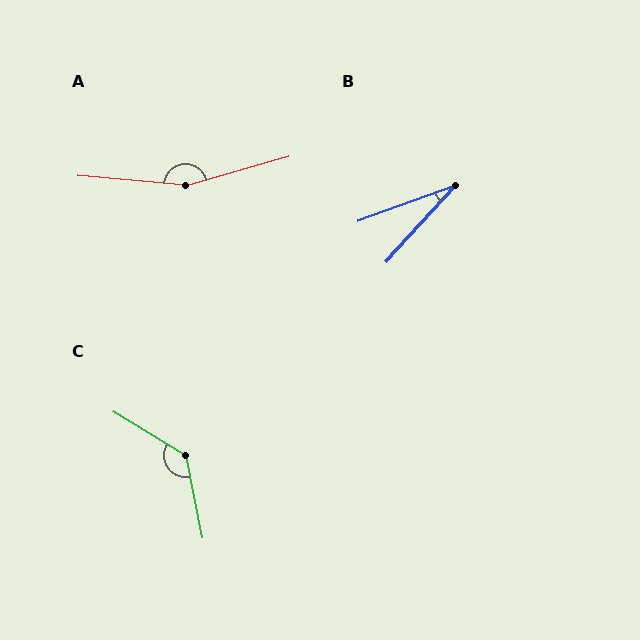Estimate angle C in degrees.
Approximately 133 degrees.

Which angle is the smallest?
B, at approximately 28 degrees.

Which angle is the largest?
A, at approximately 159 degrees.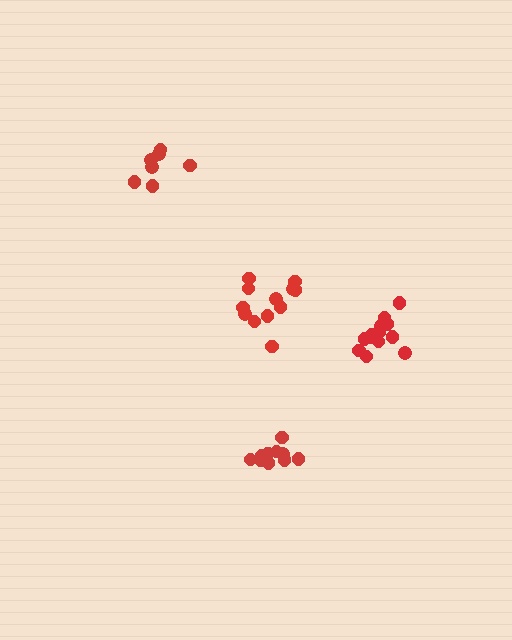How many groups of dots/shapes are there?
There are 4 groups.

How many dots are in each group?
Group 1: 7 dots, Group 2: 10 dots, Group 3: 12 dots, Group 4: 13 dots (42 total).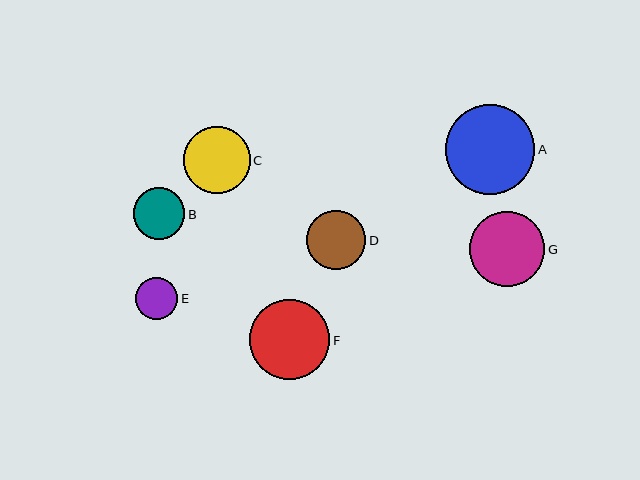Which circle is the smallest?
Circle E is the smallest with a size of approximately 42 pixels.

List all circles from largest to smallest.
From largest to smallest: A, F, G, C, D, B, E.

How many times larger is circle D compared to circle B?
Circle D is approximately 1.2 times the size of circle B.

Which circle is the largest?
Circle A is the largest with a size of approximately 89 pixels.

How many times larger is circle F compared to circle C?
Circle F is approximately 1.2 times the size of circle C.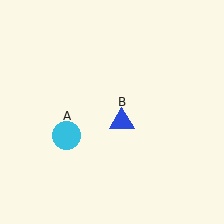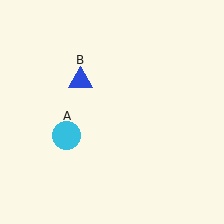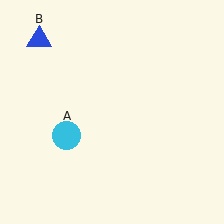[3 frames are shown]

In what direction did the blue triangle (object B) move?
The blue triangle (object B) moved up and to the left.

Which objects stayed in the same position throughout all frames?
Cyan circle (object A) remained stationary.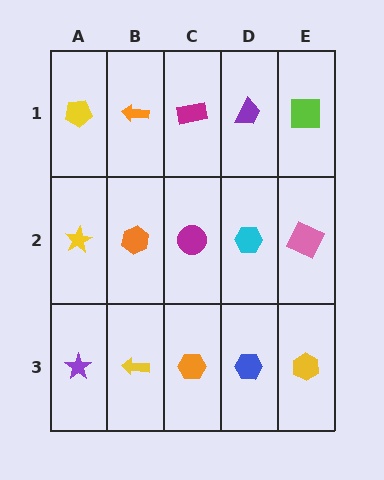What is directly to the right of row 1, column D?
A lime square.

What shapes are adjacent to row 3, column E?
A pink square (row 2, column E), a blue hexagon (row 3, column D).